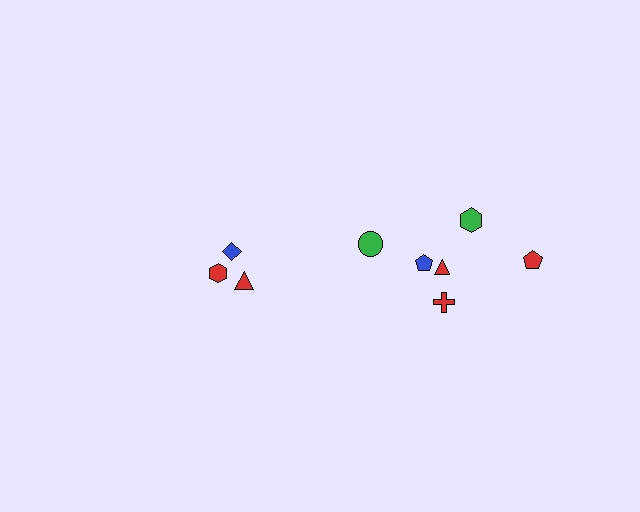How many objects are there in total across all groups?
There are 9 objects.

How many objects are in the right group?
There are 6 objects.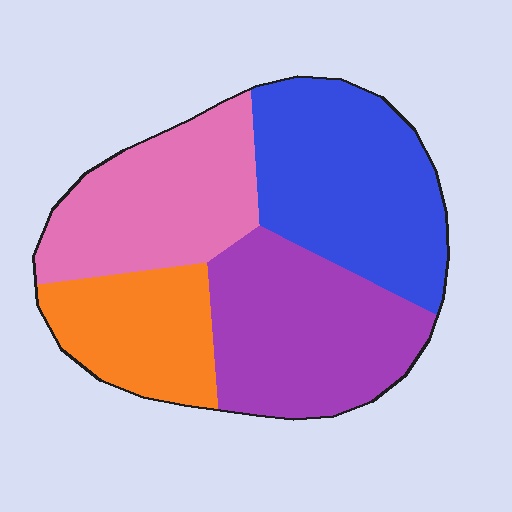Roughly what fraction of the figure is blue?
Blue takes up about one third (1/3) of the figure.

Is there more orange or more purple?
Purple.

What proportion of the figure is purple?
Purple covers about 30% of the figure.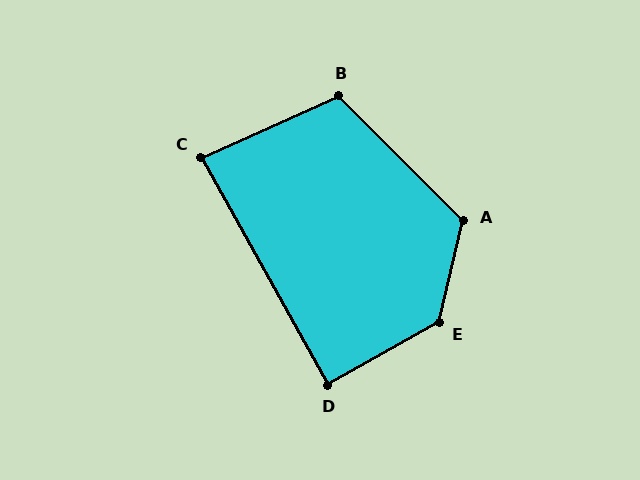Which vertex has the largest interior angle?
E, at approximately 133 degrees.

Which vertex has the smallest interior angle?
C, at approximately 85 degrees.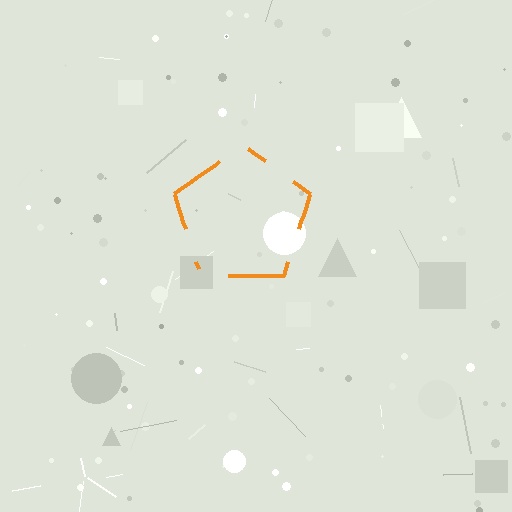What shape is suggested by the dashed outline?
The dashed outline suggests a pentagon.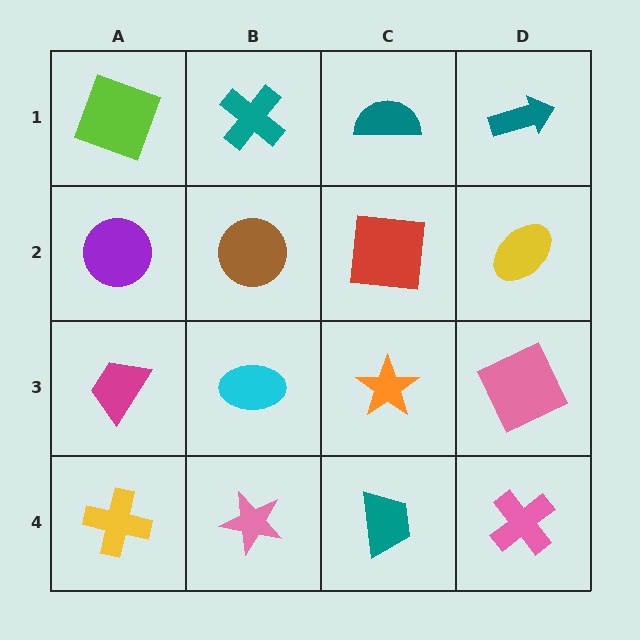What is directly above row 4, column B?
A cyan ellipse.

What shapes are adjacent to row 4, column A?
A magenta trapezoid (row 3, column A), a pink star (row 4, column B).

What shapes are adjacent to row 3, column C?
A red square (row 2, column C), a teal trapezoid (row 4, column C), a cyan ellipse (row 3, column B), a pink square (row 3, column D).